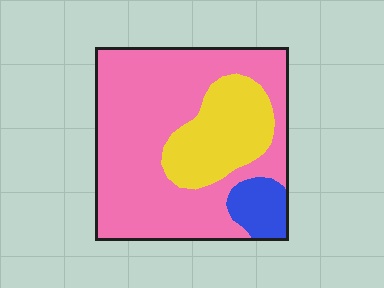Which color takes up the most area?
Pink, at roughly 70%.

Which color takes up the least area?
Blue, at roughly 10%.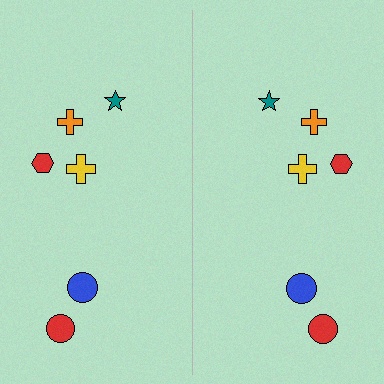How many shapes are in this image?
There are 12 shapes in this image.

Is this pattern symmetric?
Yes, this pattern has bilateral (reflection) symmetry.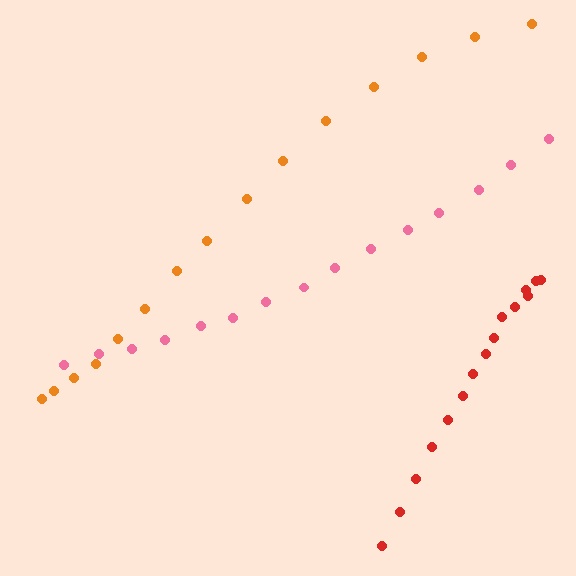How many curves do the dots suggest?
There are 3 distinct paths.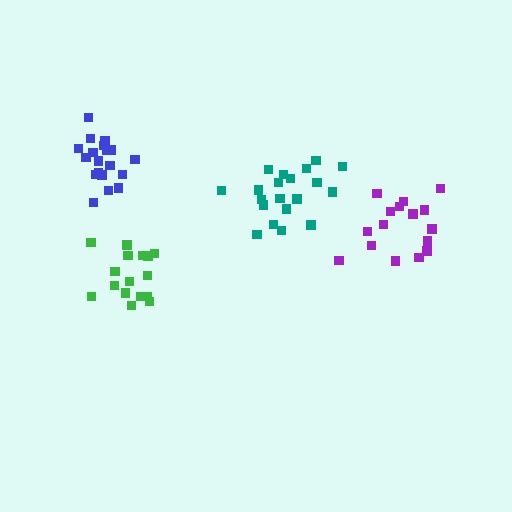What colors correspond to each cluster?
The clusters are colored: blue, teal, purple, green.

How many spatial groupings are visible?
There are 4 spatial groupings.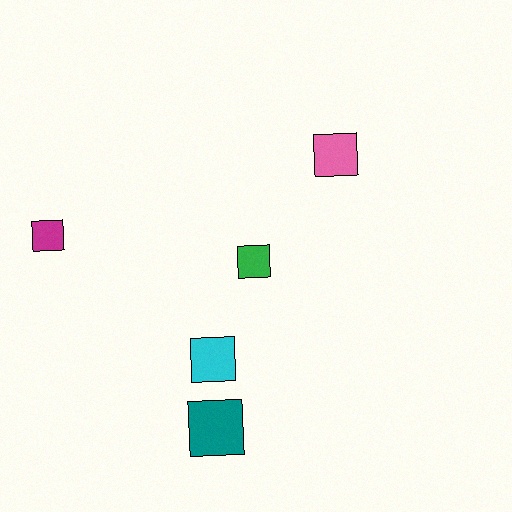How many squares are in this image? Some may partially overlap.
There are 5 squares.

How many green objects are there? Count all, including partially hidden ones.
There is 1 green object.